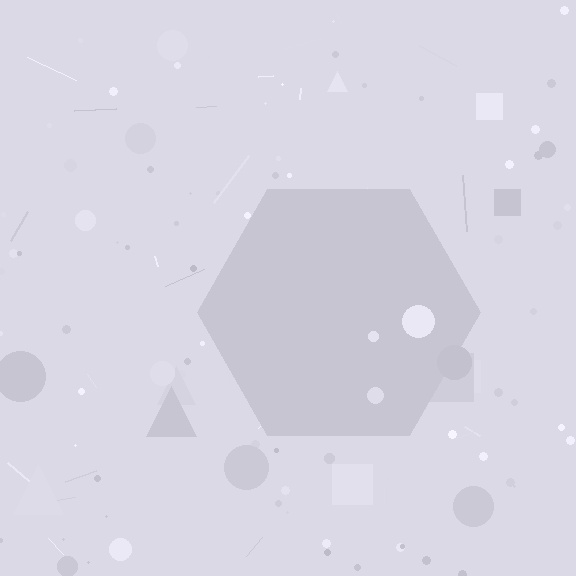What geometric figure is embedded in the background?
A hexagon is embedded in the background.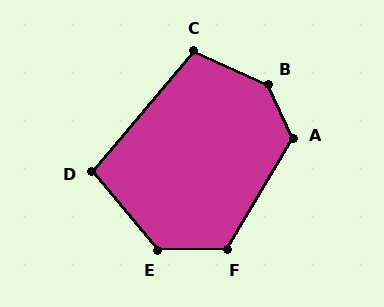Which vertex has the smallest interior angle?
D, at approximately 99 degrees.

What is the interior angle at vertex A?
Approximately 124 degrees (obtuse).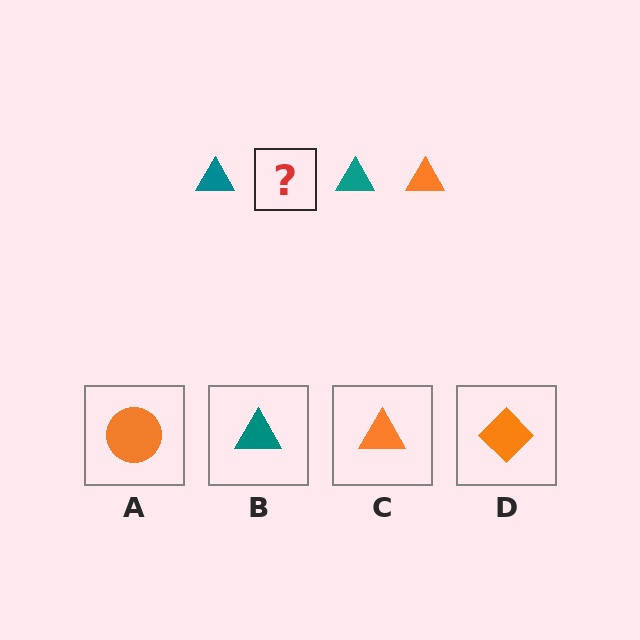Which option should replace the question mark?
Option C.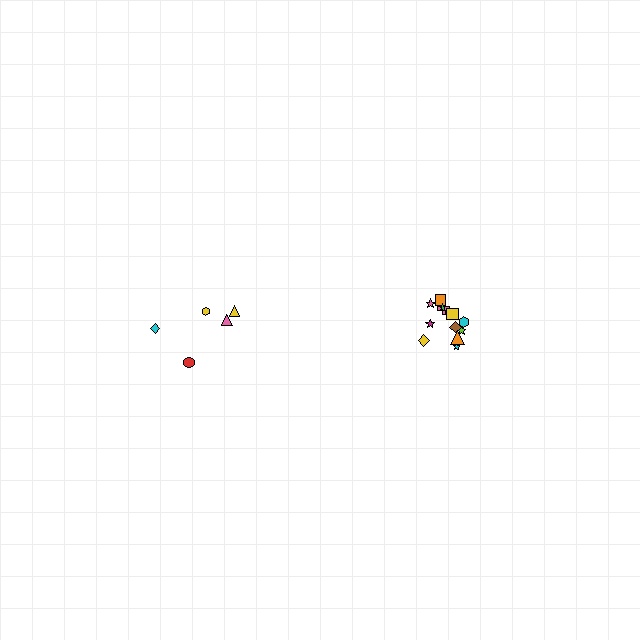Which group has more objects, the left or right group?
The right group.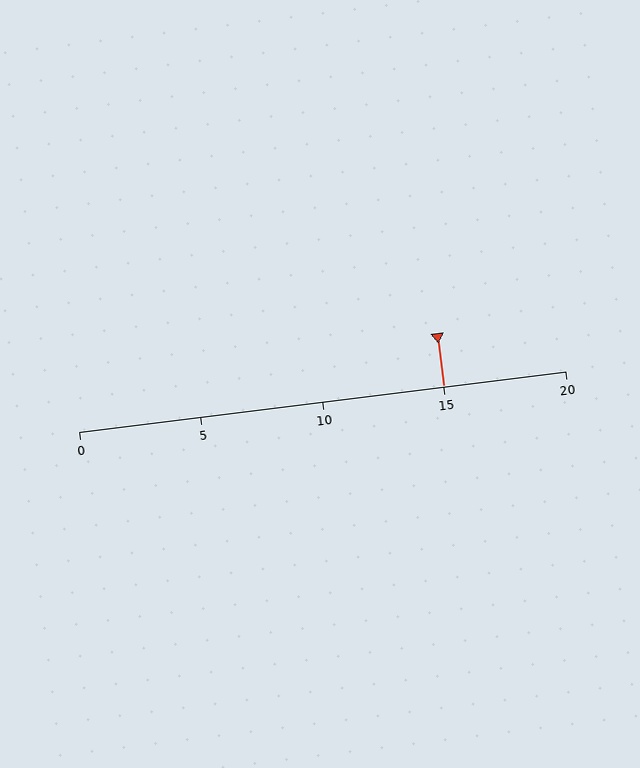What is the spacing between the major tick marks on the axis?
The major ticks are spaced 5 apart.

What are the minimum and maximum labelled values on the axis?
The axis runs from 0 to 20.